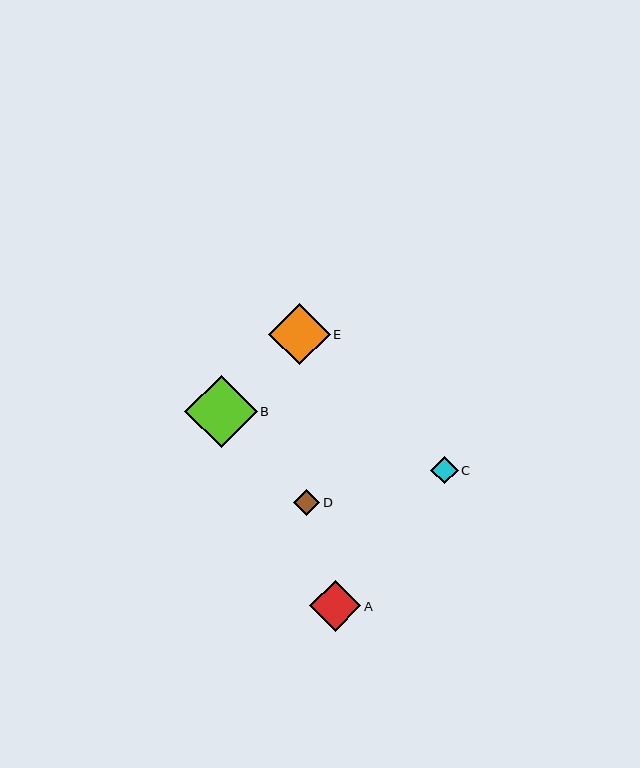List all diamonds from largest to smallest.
From largest to smallest: B, E, A, C, D.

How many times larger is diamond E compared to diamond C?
Diamond E is approximately 2.2 times the size of diamond C.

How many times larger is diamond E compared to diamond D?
Diamond E is approximately 2.4 times the size of diamond D.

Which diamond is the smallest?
Diamond D is the smallest with a size of approximately 26 pixels.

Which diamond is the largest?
Diamond B is the largest with a size of approximately 72 pixels.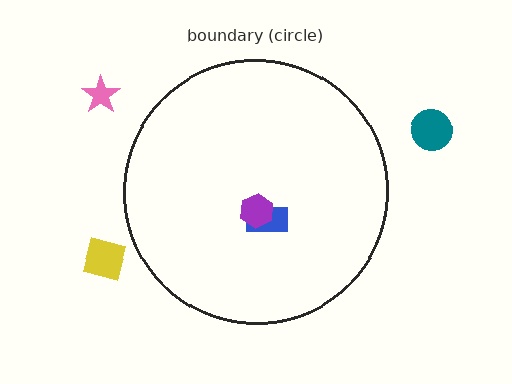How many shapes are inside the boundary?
2 inside, 3 outside.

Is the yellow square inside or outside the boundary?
Outside.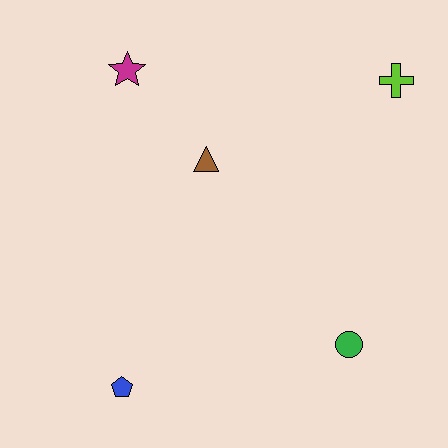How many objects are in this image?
There are 5 objects.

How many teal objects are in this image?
There are no teal objects.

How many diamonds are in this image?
There are no diamonds.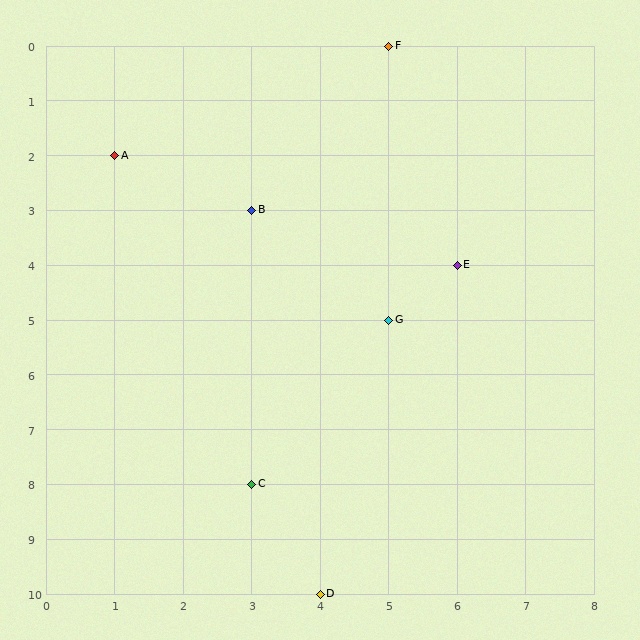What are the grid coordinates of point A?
Point A is at grid coordinates (1, 2).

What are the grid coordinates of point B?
Point B is at grid coordinates (3, 3).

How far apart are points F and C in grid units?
Points F and C are 2 columns and 8 rows apart (about 8.2 grid units diagonally).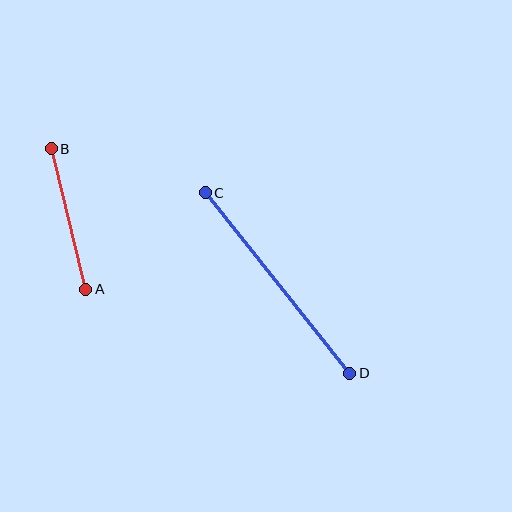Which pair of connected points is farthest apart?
Points C and D are farthest apart.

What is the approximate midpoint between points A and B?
The midpoint is at approximately (69, 219) pixels.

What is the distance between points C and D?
The distance is approximately 231 pixels.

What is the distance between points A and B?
The distance is approximately 145 pixels.